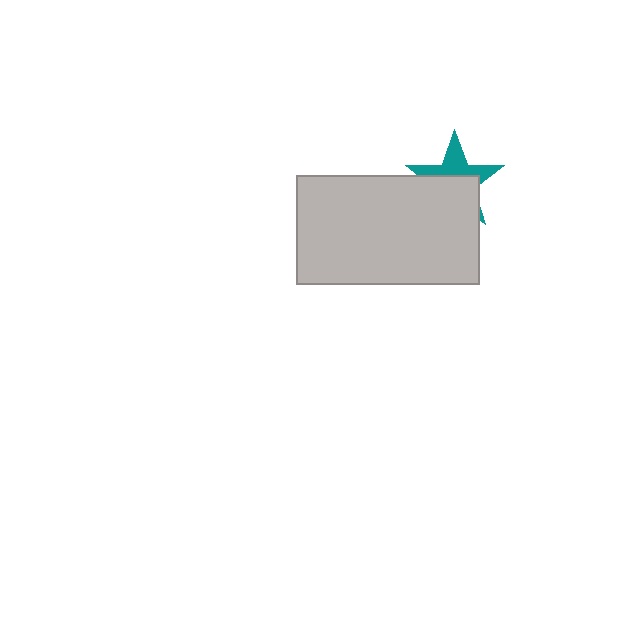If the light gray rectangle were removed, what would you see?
You would see the complete teal star.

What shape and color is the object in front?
The object in front is a light gray rectangle.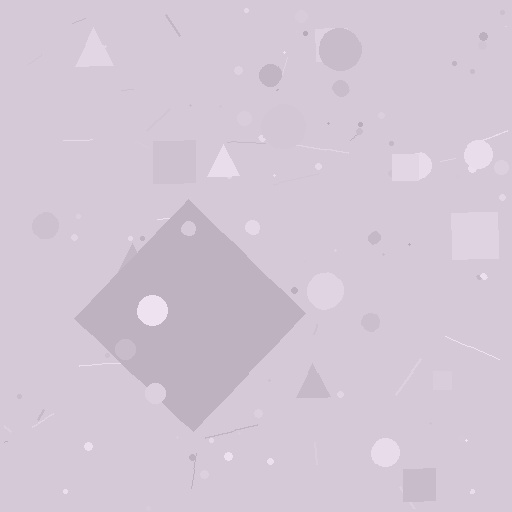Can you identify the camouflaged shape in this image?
The camouflaged shape is a diamond.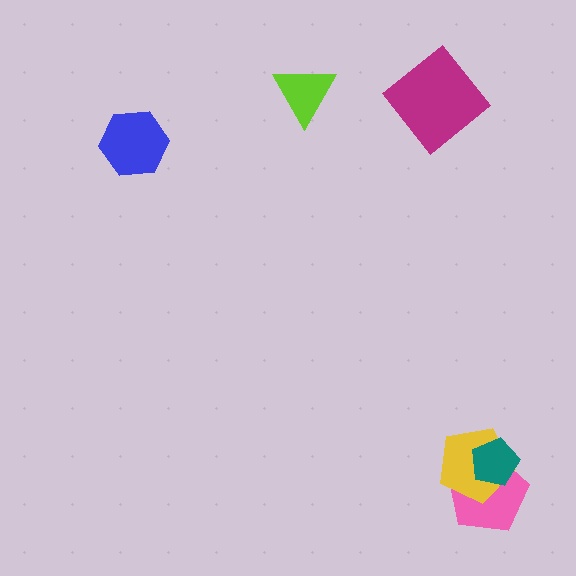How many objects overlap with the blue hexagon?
0 objects overlap with the blue hexagon.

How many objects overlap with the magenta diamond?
0 objects overlap with the magenta diamond.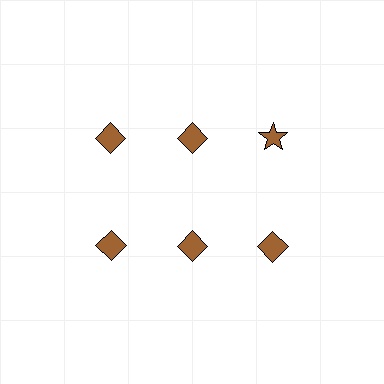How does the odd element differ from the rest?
It has a different shape: star instead of diamond.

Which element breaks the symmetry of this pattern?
The brown star in the top row, center column breaks the symmetry. All other shapes are brown diamonds.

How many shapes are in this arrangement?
There are 6 shapes arranged in a grid pattern.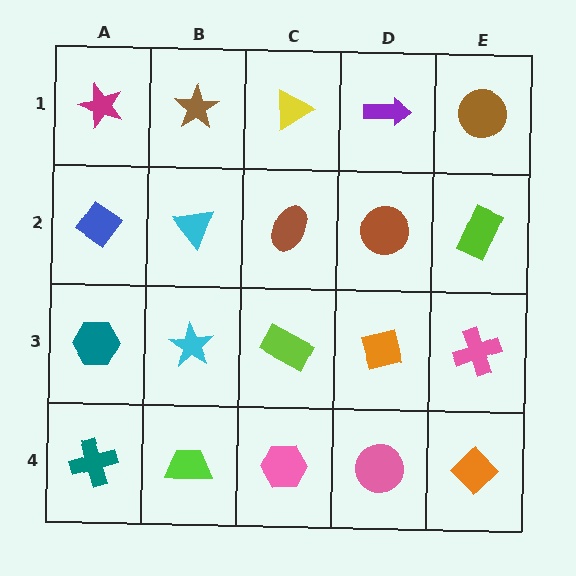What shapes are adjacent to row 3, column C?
A brown ellipse (row 2, column C), a pink hexagon (row 4, column C), a cyan star (row 3, column B), an orange square (row 3, column D).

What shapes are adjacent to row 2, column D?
A purple arrow (row 1, column D), an orange square (row 3, column D), a brown ellipse (row 2, column C), a lime rectangle (row 2, column E).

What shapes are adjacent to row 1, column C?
A brown ellipse (row 2, column C), a brown star (row 1, column B), a purple arrow (row 1, column D).